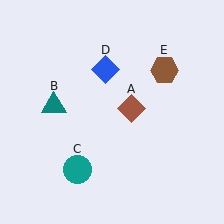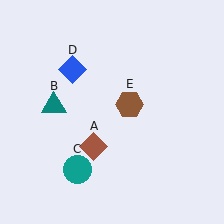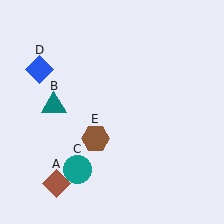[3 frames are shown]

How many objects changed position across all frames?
3 objects changed position: brown diamond (object A), blue diamond (object D), brown hexagon (object E).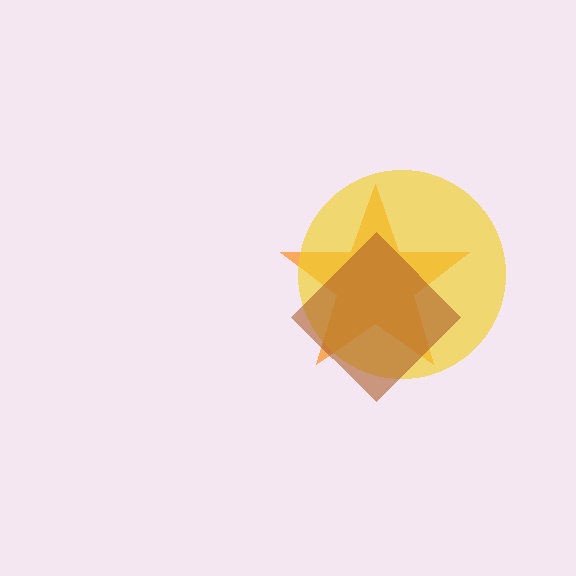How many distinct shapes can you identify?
There are 3 distinct shapes: an orange star, a yellow circle, a brown diamond.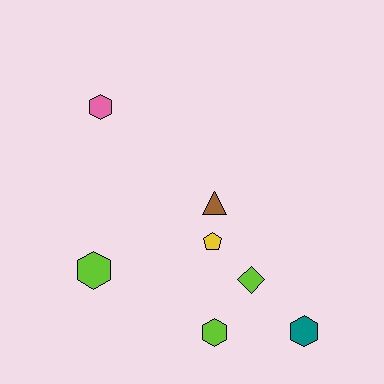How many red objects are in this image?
There are no red objects.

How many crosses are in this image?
There are no crosses.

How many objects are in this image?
There are 7 objects.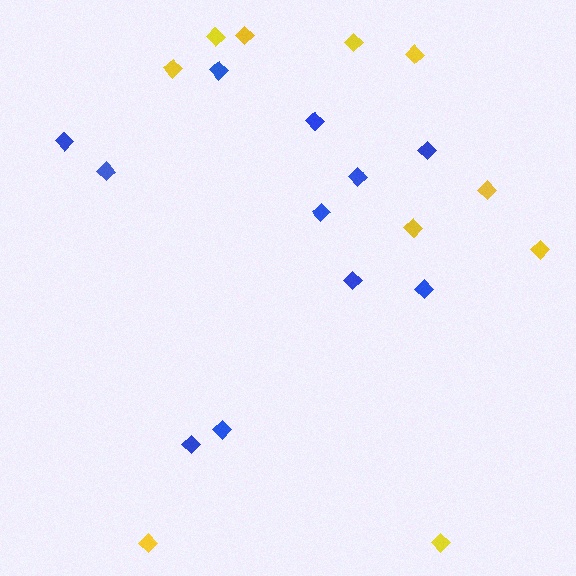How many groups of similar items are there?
There are 2 groups: one group of yellow diamonds (10) and one group of blue diamonds (11).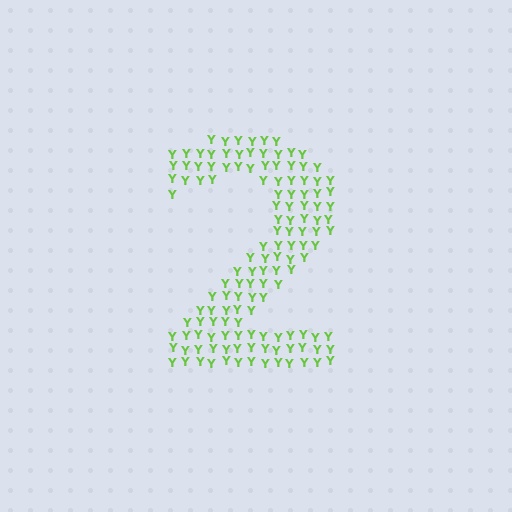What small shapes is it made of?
It is made of small letter Y's.